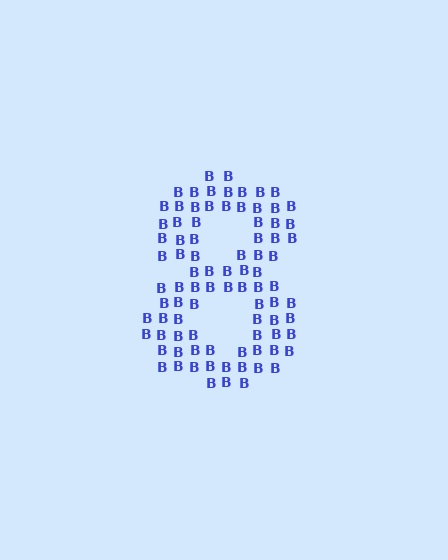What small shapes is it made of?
It is made of small letter B's.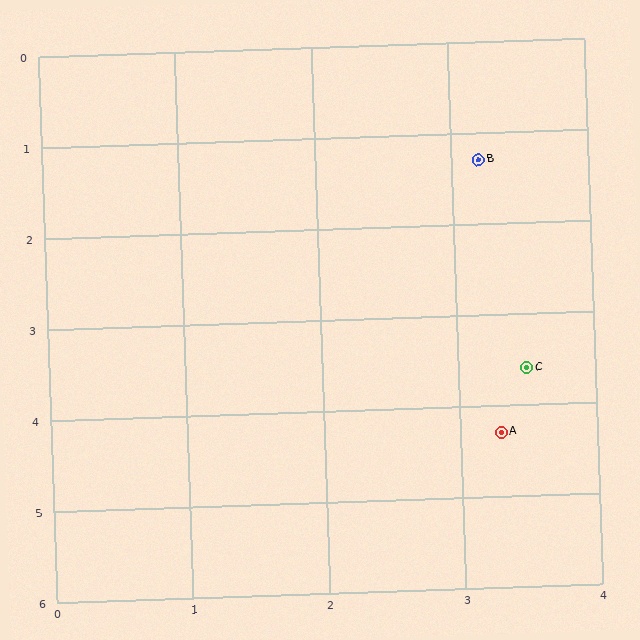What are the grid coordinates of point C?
Point C is at approximately (3.5, 3.6).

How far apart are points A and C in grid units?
Points A and C are about 0.7 grid units apart.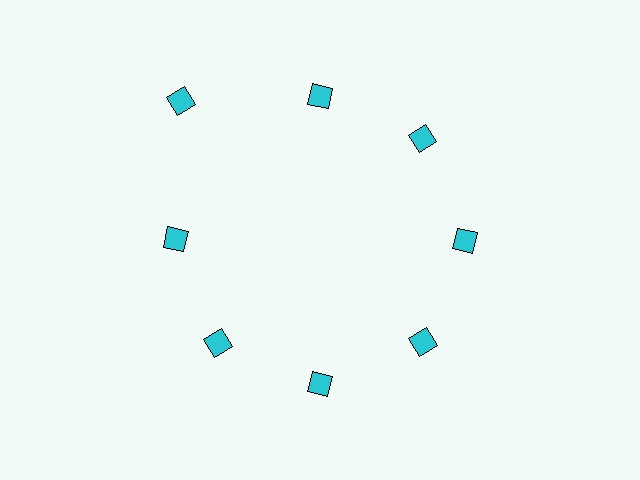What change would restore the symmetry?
The symmetry would be restored by moving it inward, back onto the ring so that all 8 diamonds sit at equal angles and equal distance from the center.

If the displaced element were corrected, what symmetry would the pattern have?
It would have 8-fold rotational symmetry — the pattern would map onto itself every 45 degrees.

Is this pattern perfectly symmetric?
No. The 8 cyan diamonds are arranged in a ring, but one element near the 10 o'clock position is pushed outward from the center, breaking the 8-fold rotational symmetry.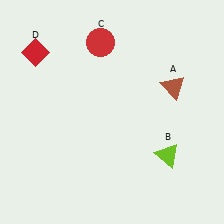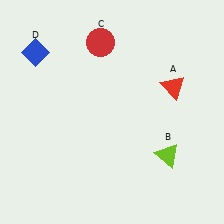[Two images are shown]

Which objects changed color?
A changed from brown to red. D changed from red to blue.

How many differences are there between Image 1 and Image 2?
There are 2 differences between the two images.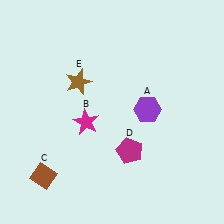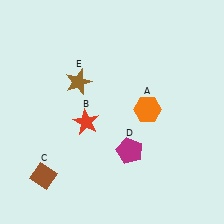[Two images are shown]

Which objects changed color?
A changed from purple to orange. B changed from magenta to red.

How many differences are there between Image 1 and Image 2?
There are 2 differences between the two images.